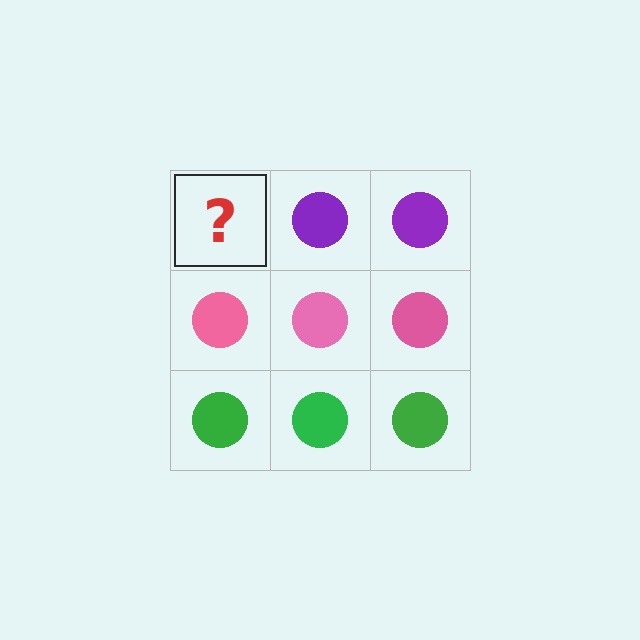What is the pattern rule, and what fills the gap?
The rule is that each row has a consistent color. The gap should be filled with a purple circle.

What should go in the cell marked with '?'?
The missing cell should contain a purple circle.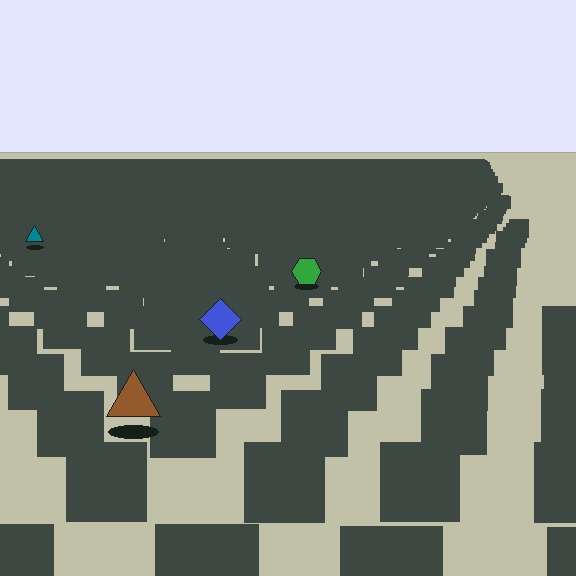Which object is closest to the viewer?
The brown triangle is closest. The texture marks near it are larger and more spread out.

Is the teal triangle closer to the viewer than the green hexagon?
No. The green hexagon is closer — you can tell from the texture gradient: the ground texture is coarser near it.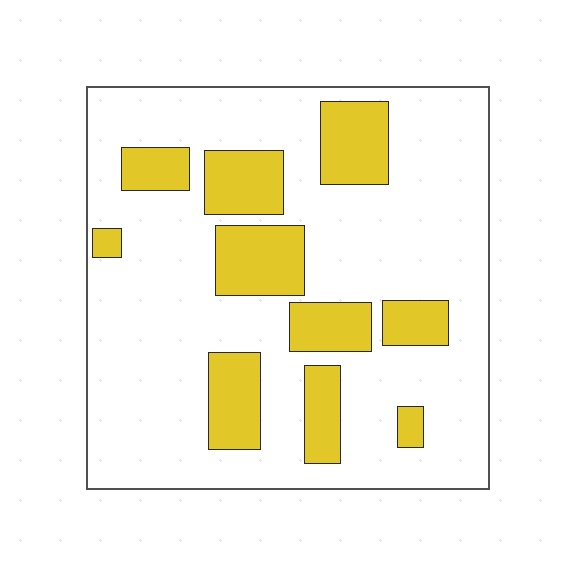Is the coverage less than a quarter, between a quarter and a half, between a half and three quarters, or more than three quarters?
Less than a quarter.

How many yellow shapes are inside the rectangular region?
10.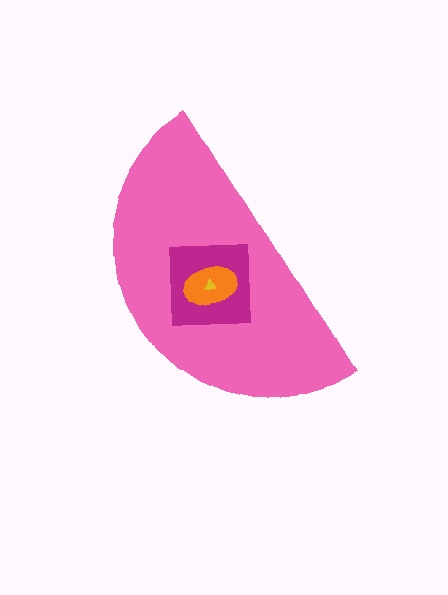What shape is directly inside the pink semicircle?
The magenta square.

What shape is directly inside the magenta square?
The orange ellipse.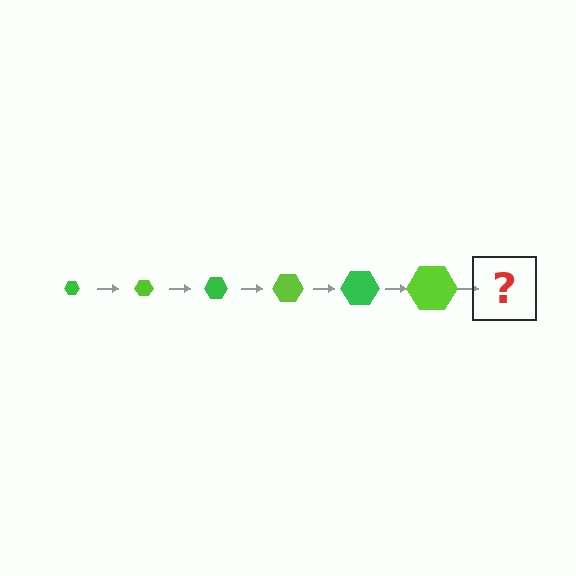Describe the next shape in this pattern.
It should be a green hexagon, larger than the previous one.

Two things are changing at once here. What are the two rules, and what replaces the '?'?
The two rules are that the hexagon grows larger each step and the color cycles through green and lime. The '?' should be a green hexagon, larger than the previous one.